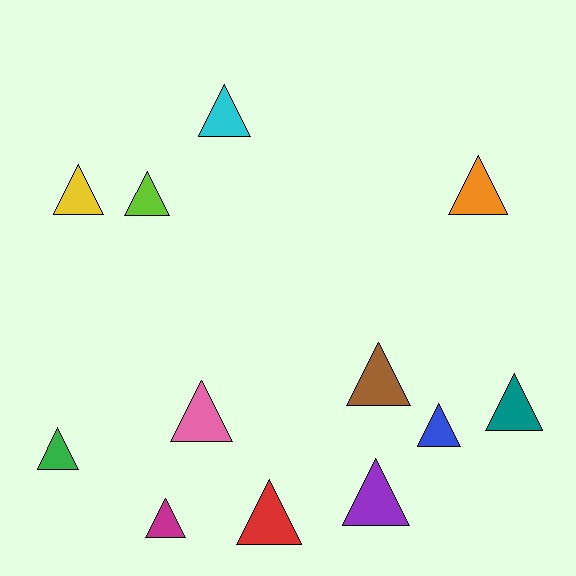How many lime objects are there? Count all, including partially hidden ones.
There is 1 lime object.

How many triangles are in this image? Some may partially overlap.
There are 12 triangles.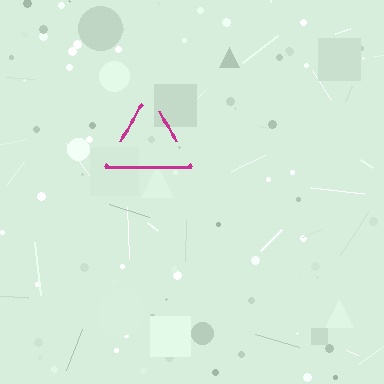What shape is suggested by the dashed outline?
The dashed outline suggests a triangle.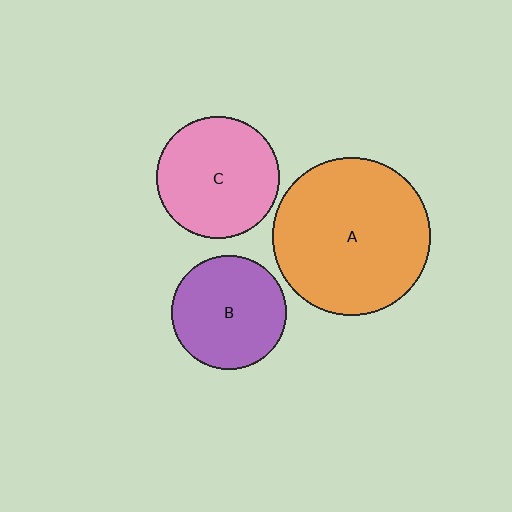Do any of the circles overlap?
No, none of the circles overlap.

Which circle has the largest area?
Circle A (orange).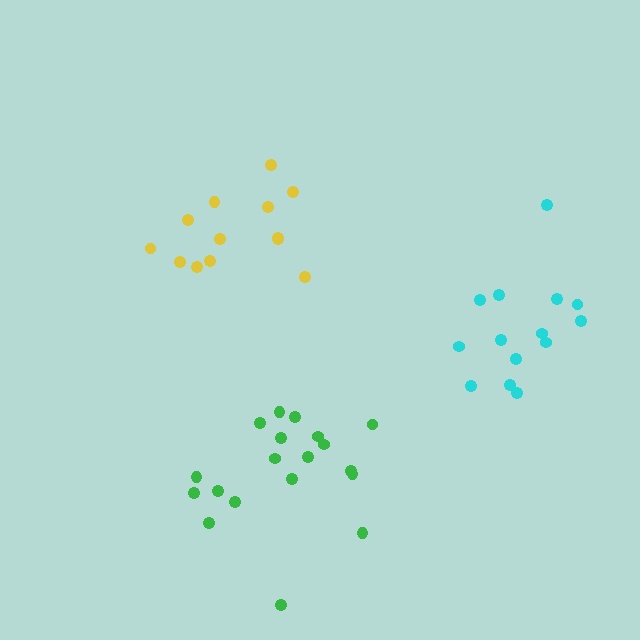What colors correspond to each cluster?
The clusters are colored: cyan, yellow, green.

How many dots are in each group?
Group 1: 14 dots, Group 2: 13 dots, Group 3: 19 dots (46 total).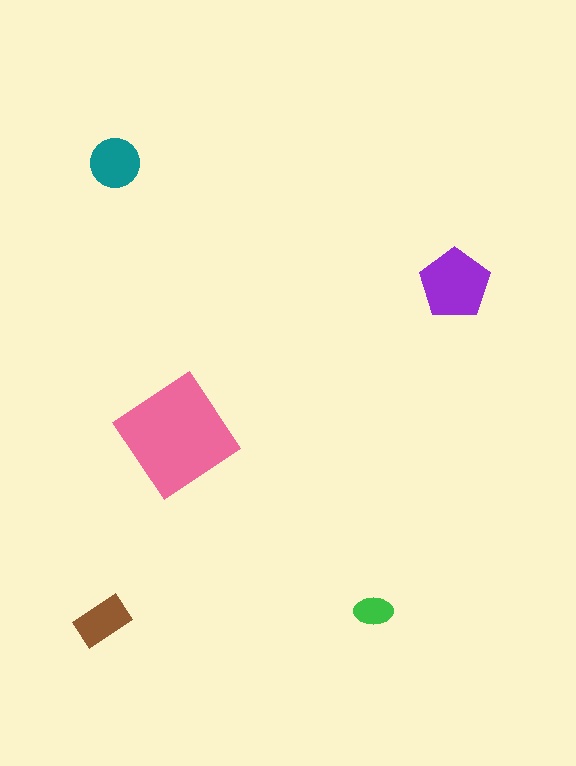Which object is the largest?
The pink diamond.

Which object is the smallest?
The green ellipse.